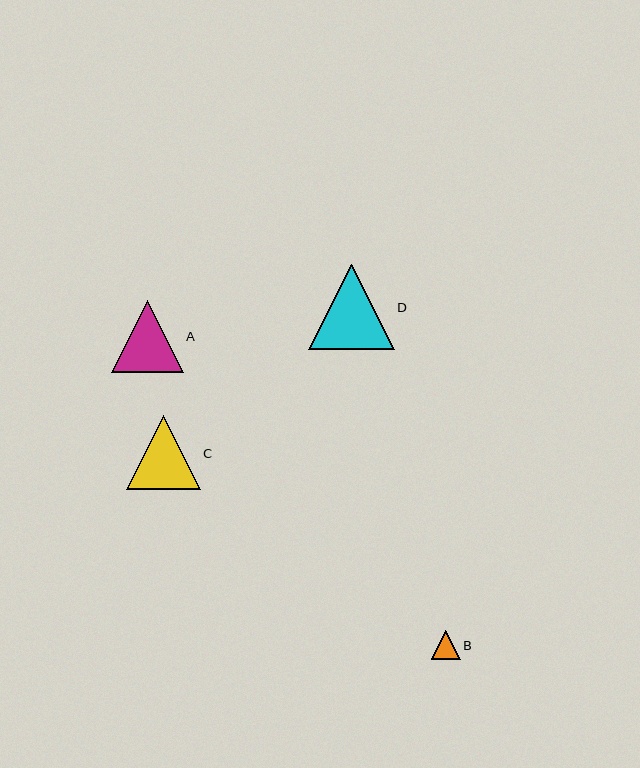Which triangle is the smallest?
Triangle B is the smallest with a size of approximately 29 pixels.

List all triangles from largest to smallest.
From largest to smallest: D, C, A, B.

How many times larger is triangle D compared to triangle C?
Triangle D is approximately 1.2 times the size of triangle C.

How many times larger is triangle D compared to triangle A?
Triangle D is approximately 1.2 times the size of triangle A.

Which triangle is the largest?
Triangle D is the largest with a size of approximately 85 pixels.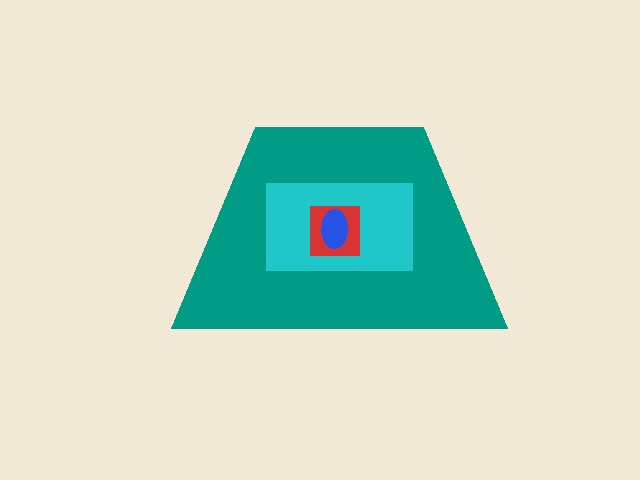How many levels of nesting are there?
4.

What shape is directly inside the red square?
The blue ellipse.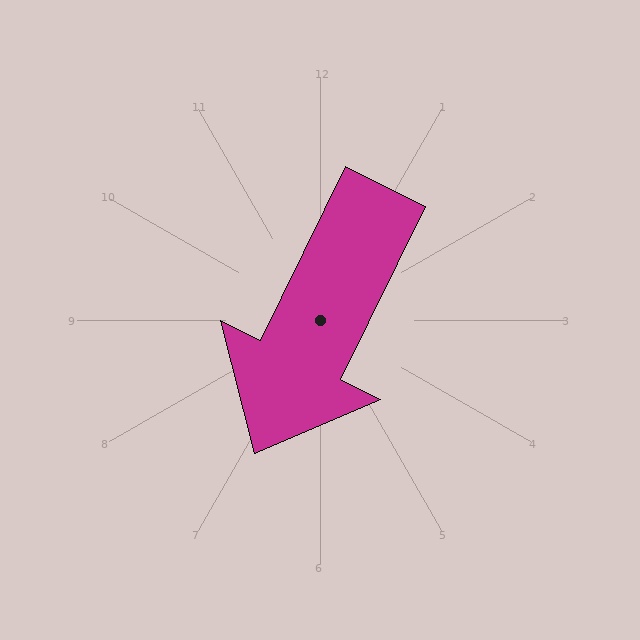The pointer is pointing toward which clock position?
Roughly 7 o'clock.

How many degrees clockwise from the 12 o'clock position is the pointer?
Approximately 206 degrees.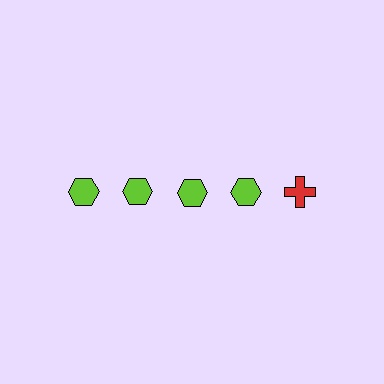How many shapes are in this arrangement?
There are 5 shapes arranged in a grid pattern.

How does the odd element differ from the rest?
It differs in both color (red instead of lime) and shape (cross instead of hexagon).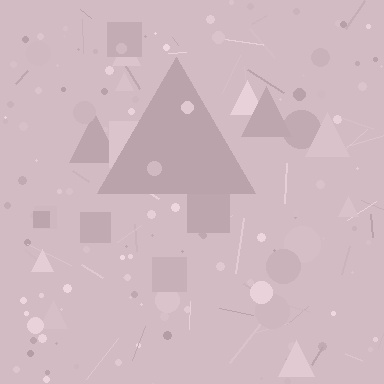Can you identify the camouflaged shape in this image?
The camouflaged shape is a triangle.